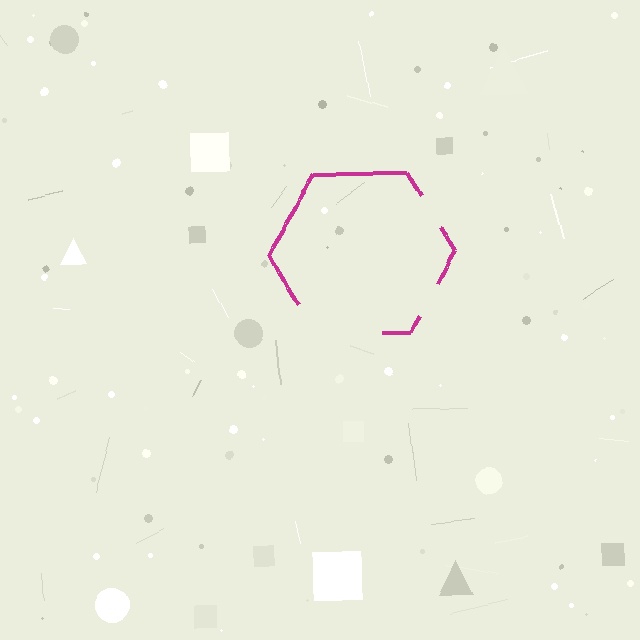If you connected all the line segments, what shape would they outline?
They would outline a hexagon.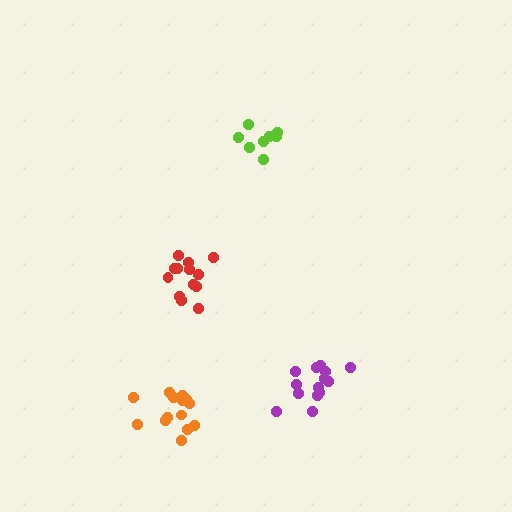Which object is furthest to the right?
The purple cluster is rightmost.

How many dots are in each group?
Group 1: 13 dots, Group 2: 8 dots, Group 3: 14 dots, Group 4: 14 dots (49 total).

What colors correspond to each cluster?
The clusters are colored: red, lime, purple, orange.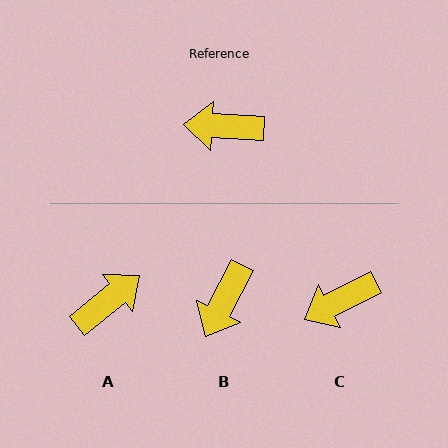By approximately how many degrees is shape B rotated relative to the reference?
Approximately 66 degrees counter-clockwise.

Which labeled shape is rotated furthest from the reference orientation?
A, about 138 degrees away.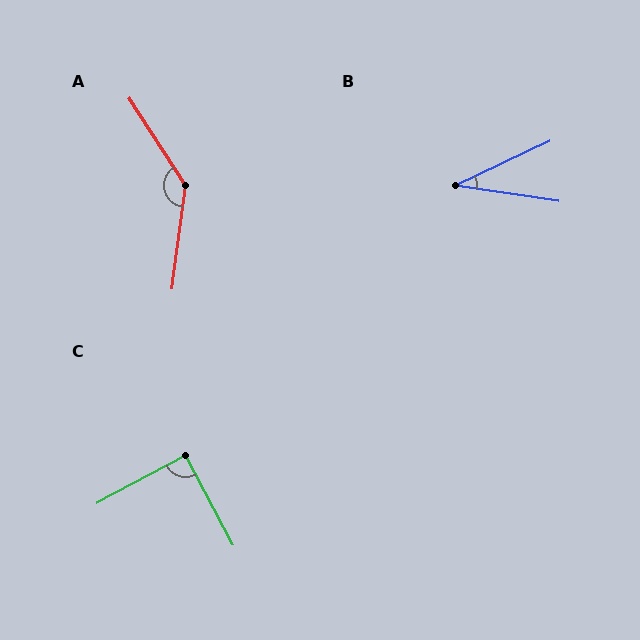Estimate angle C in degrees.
Approximately 90 degrees.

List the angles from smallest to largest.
B (34°), C (90°), A (140°).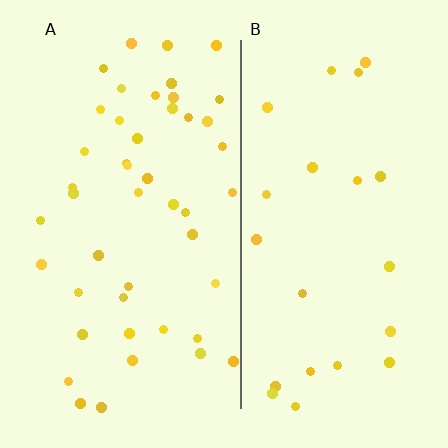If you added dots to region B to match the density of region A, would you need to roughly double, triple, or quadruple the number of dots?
Approximately double.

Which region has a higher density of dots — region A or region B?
A (the left).